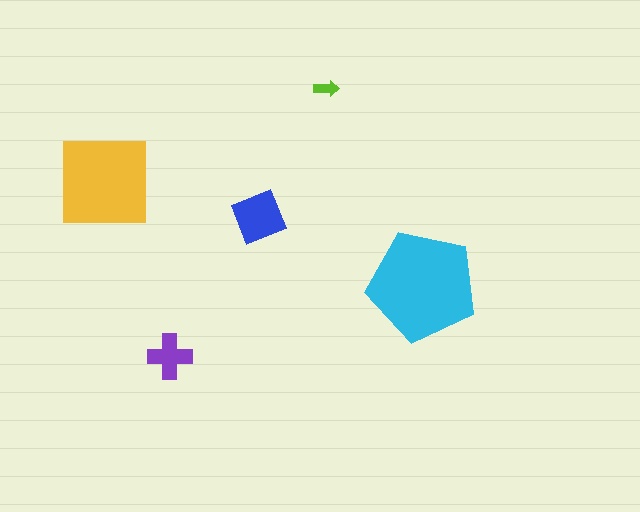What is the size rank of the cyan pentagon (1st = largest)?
1st.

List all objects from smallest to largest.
The lime arrow, the purple cross, the blue diamond, the yellow square, the cyan pentagon.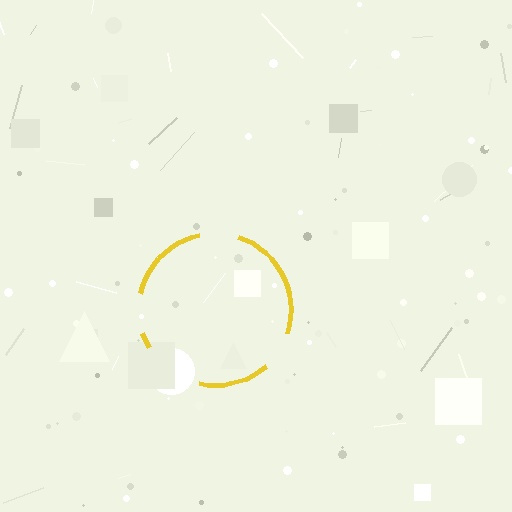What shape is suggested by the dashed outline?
The dashed outline suggests a circle.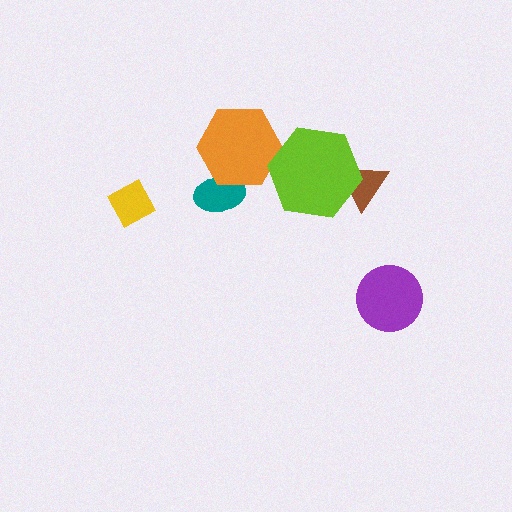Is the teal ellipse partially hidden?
Yes, it is partially covered by another shape.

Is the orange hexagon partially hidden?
Yes, it is partially covered by another shape.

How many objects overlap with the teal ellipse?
1 object overlaps with the teal ellipse.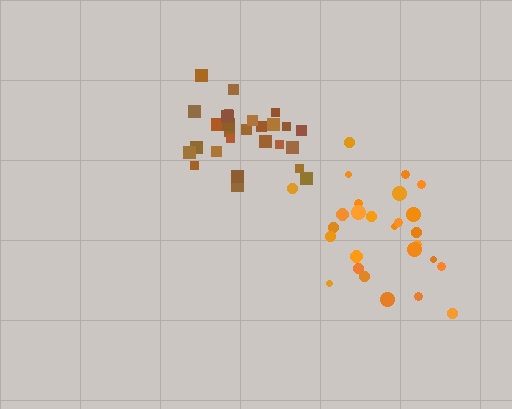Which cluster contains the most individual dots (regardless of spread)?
Brown (27).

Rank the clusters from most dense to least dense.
brown, orange.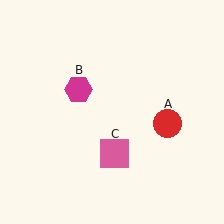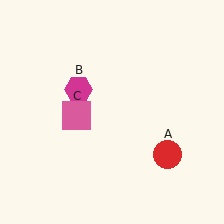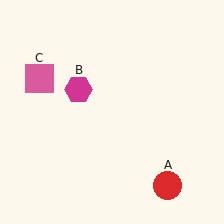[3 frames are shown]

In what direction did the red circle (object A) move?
The red circle (object A) moved down.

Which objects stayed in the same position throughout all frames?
Magenta hexagon (object B) remained stationary.